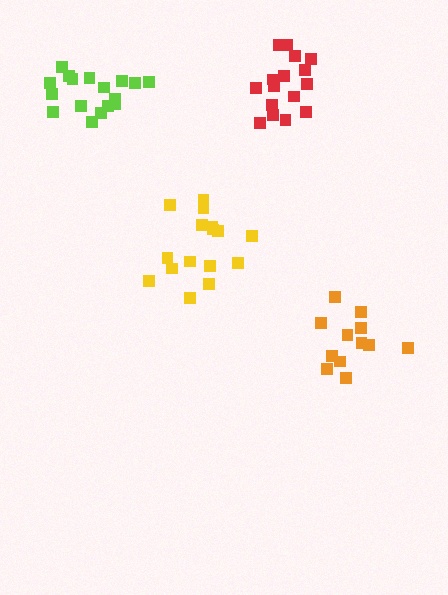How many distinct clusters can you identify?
There are 4 distinct clusters.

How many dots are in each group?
Group 1: 16 dots, Group 2: 17 dots, Group 3: 12 dots, Group 4: 16 dots (61 total).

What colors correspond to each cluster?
The clusters are colored: red, lime, orange, yellow.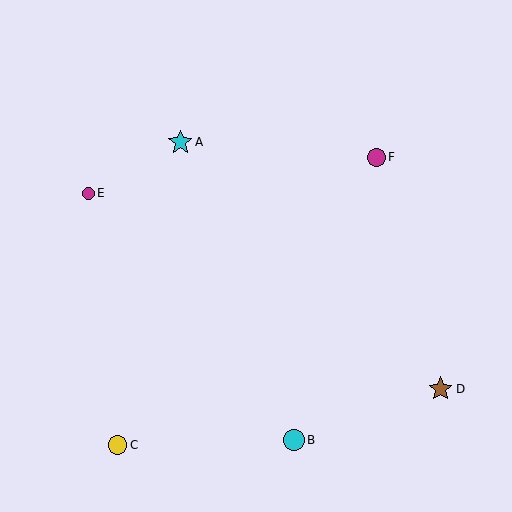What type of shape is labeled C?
Shape C is a yellow circle.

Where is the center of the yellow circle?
The center of the yellow circle is at (118, 445).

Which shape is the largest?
The cyan star (labeled A) is the largest.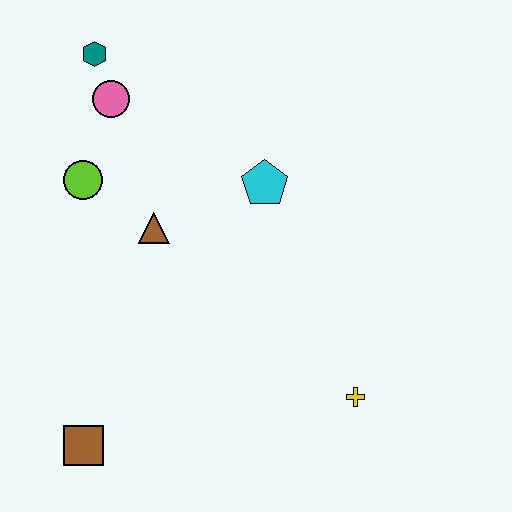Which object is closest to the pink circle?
The teal hexagon is closest to the pink circle.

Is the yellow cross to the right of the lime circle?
Yes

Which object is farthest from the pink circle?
The yellow cross is farthest from the pink circle.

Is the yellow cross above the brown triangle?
No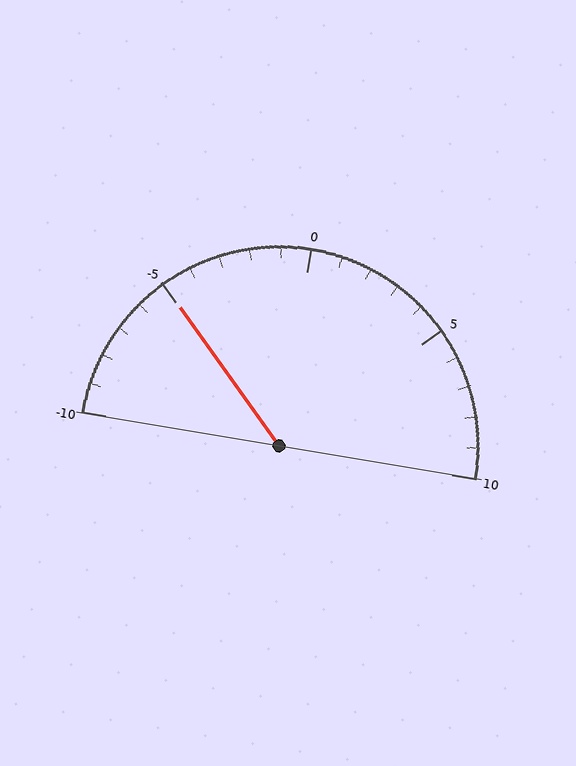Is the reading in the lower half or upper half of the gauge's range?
The reading is in the lower half of the range (-10 to 10).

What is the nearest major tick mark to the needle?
The nearest major tick mark is -5.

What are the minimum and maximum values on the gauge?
The gauge ranges from -10 to 10.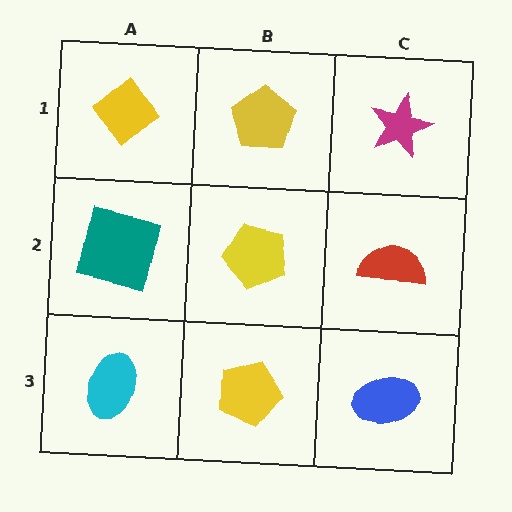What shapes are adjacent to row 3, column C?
A red semicircle (row 2, column C), a yellow pentagon (row 3, column B).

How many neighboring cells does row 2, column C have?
3.